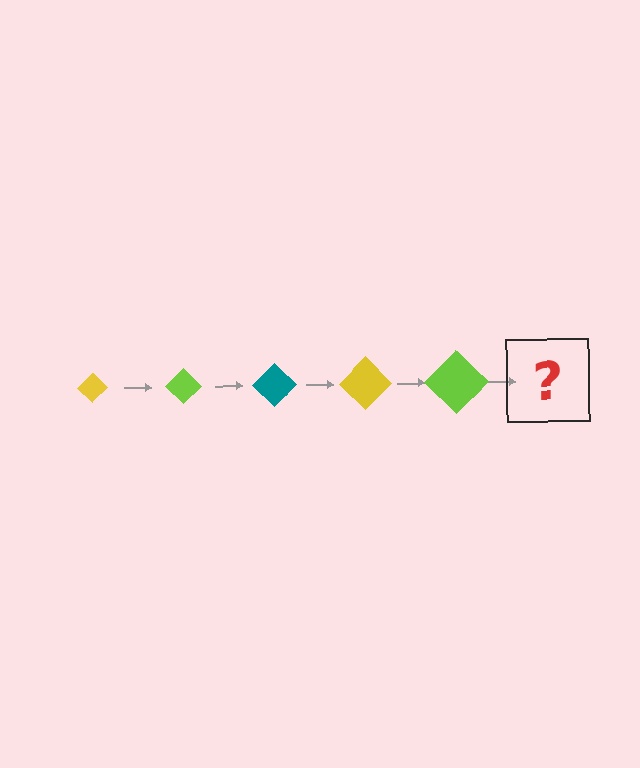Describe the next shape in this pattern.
It should be a teal diamond, larger than the previous one.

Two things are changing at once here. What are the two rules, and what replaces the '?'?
The two rules are that the diamond grows larger each step and the color cycles through yellow, lime, and teal. The '?' should be a teal diamond, larger than the previous one.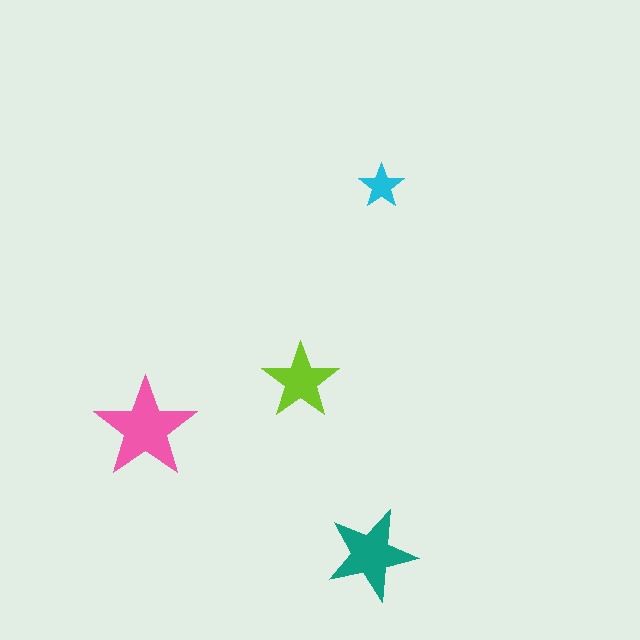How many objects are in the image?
There are 4 objects in the image.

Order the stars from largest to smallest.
the pink one, the teal one, the lime one, the cyan one.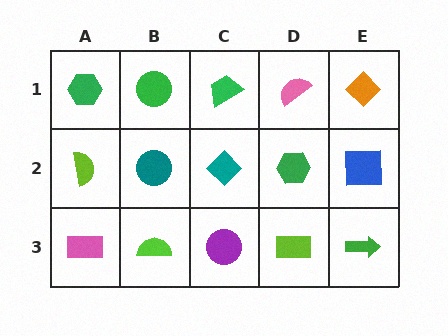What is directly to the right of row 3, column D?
A green arrow.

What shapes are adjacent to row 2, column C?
A green trapezoid (row 1, column C), a purple circle (row 3, column C), a teal circle (row 2, column B), a green hexagon (row 2, column D).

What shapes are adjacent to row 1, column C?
A teal diamond (row 2, column C), a green circle (row 1, column B), a pink semicircle (row 1, column D).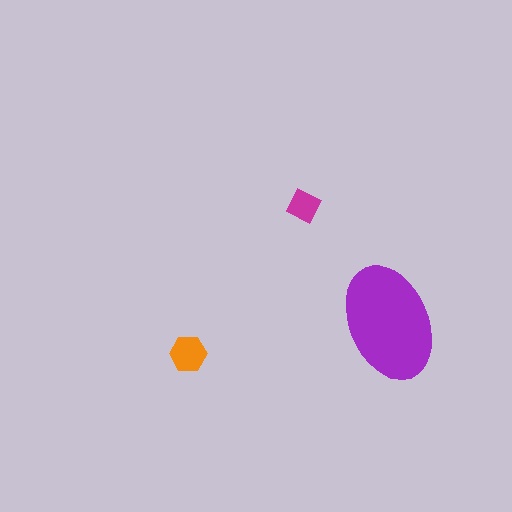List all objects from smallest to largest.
The magenta square, the orange hexagon, the purple ellipse.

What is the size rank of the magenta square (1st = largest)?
3rd.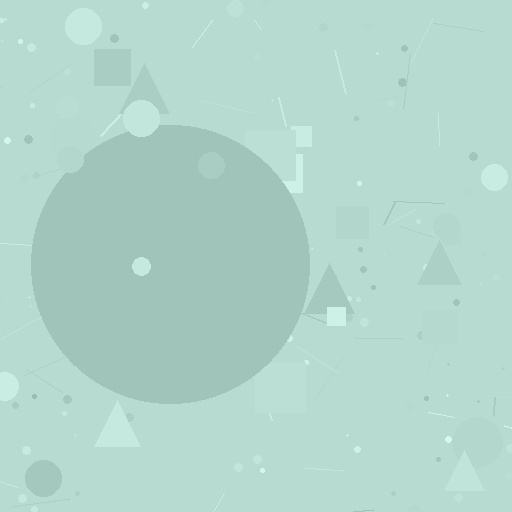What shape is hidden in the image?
A circle is hidden in the image.